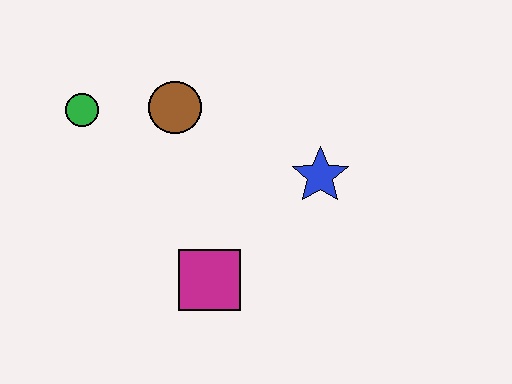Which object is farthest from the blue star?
The green circle is farthest from the blue star.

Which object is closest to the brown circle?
The green circle is closest to the brown circle.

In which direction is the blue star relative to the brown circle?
The blue star is to the right of the brown circle.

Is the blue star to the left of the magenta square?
No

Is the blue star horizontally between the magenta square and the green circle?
No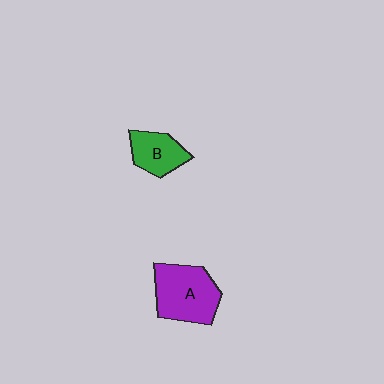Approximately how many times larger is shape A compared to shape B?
Approximately 1.7 times.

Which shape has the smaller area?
Shape B (green).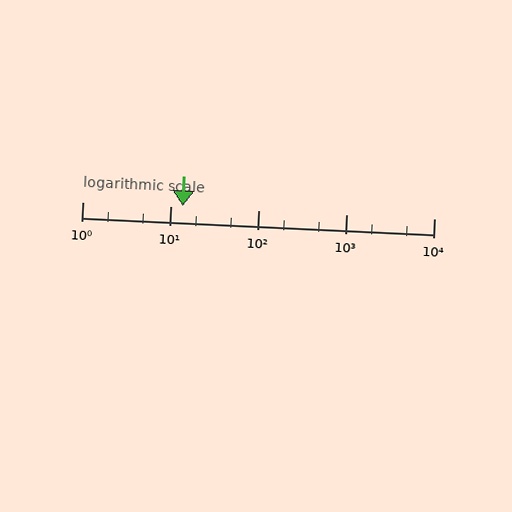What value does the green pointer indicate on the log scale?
The pointer indicates approximately 14.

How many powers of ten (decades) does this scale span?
The scale spans 4 decades, from 1 to 10000.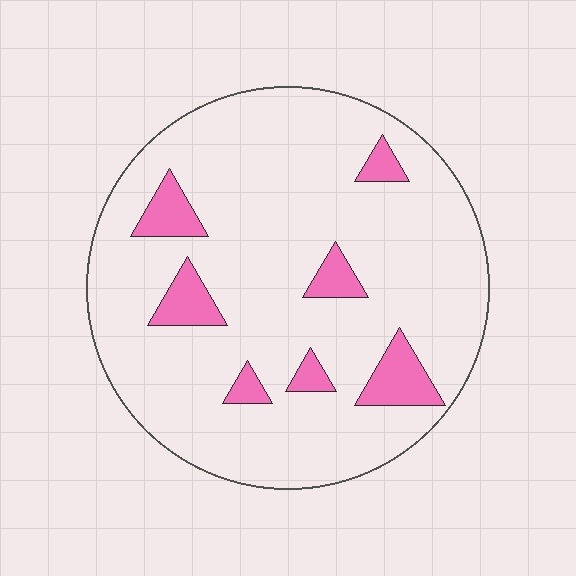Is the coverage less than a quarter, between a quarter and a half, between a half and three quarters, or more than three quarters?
Less than a quarter.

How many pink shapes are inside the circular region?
7.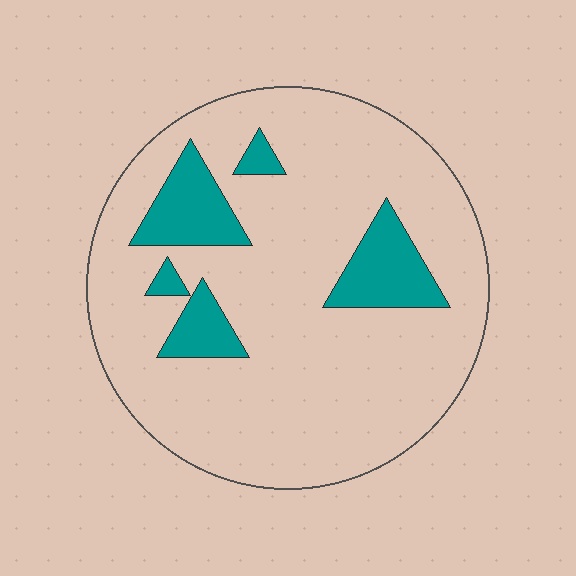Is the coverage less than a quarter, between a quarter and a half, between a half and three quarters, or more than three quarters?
Less than a quarter.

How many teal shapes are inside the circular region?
5.